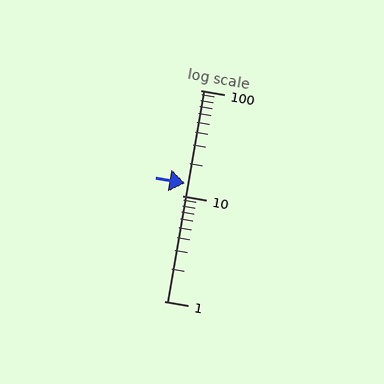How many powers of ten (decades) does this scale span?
The scale spans 2 decades, from 1 to 100.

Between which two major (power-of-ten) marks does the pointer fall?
The pointer is between 10 and 100.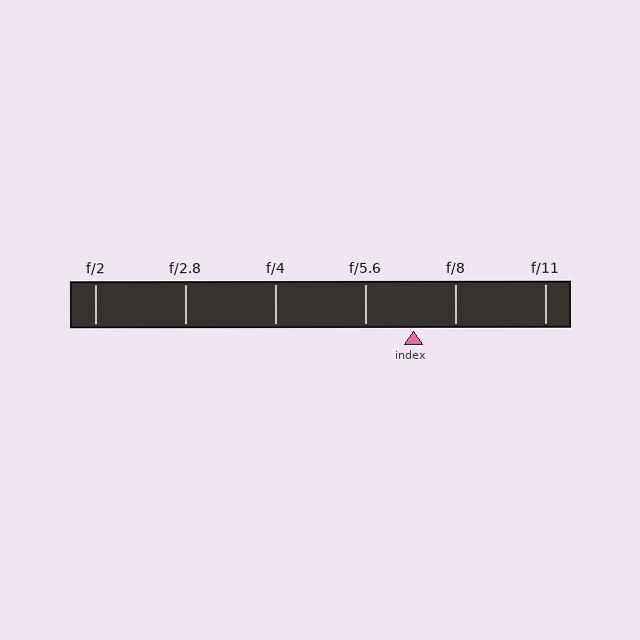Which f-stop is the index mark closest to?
The index mark is closest to f/8.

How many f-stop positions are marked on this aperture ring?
There are 6 f-stop positions marked.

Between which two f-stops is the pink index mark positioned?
The index mark is between f/5.6 and f/8.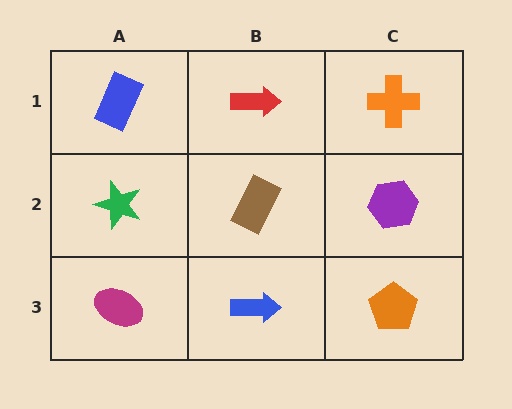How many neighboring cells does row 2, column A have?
3.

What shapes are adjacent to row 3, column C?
A purple hexagon (row 2, column C), a blue arrow (row 3, column B).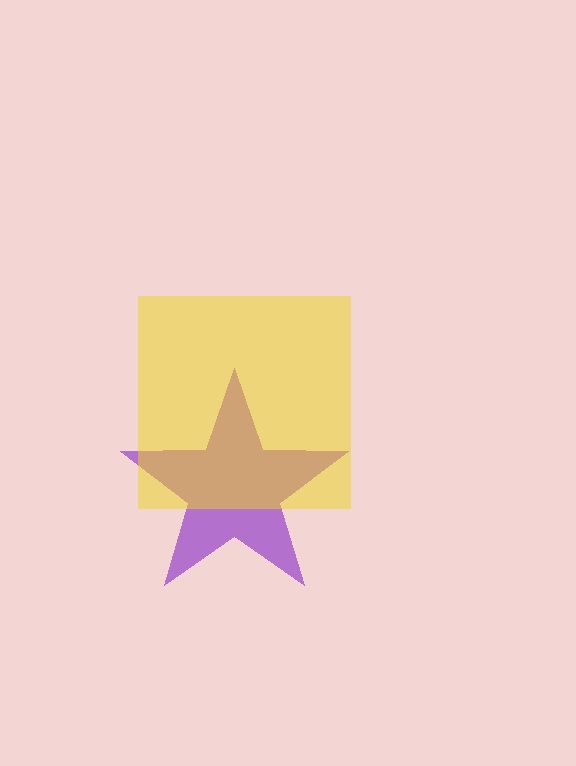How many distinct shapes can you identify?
There are 2 distinct shapes: a purple star, a yellow square.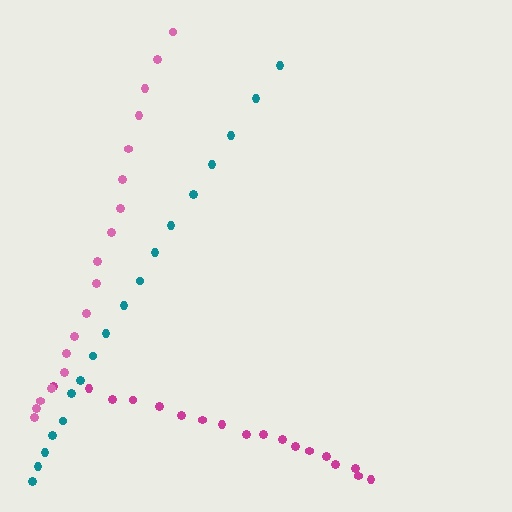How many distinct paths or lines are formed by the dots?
There are 3 distinct paths.